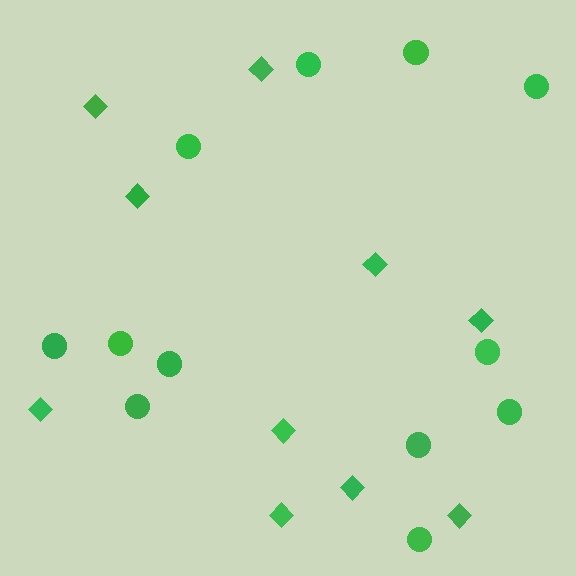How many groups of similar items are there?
There are 2 groups: one group of circles (12) and one group of diamonds (10).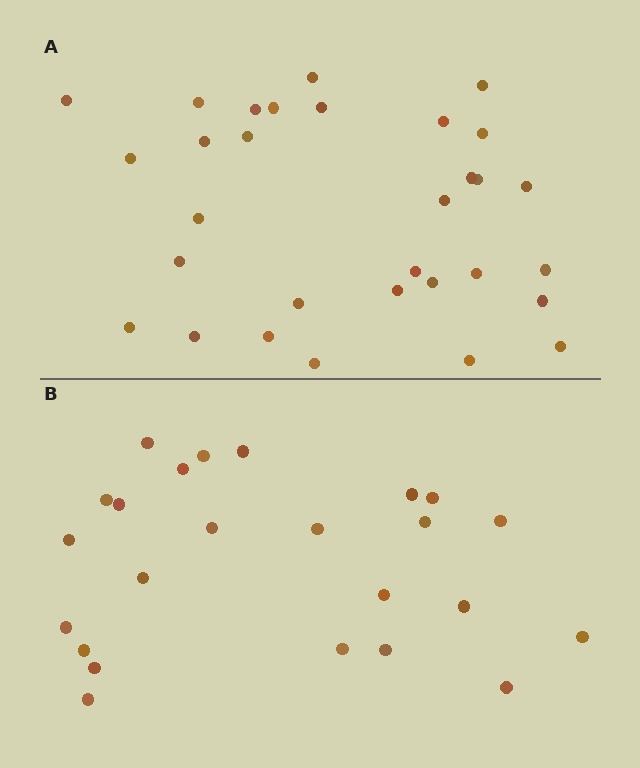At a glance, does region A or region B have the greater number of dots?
Region A (the top region) has more dots.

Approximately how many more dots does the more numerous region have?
Region A has roughly 8 or so more dots than region B.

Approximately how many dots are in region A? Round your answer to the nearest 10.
About 30 dots. (The exact count is 31, which rounds to 30.)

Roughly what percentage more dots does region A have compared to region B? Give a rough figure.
About 30% more.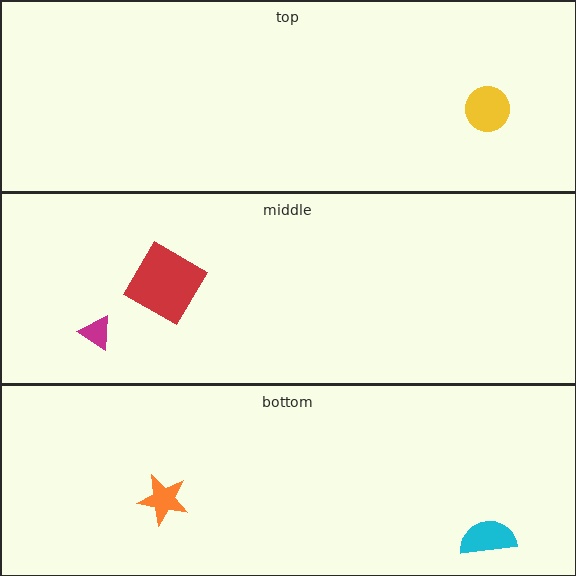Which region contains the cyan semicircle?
The bottom region.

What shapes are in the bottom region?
The cyan semicircle, the orange star.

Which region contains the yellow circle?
The top region.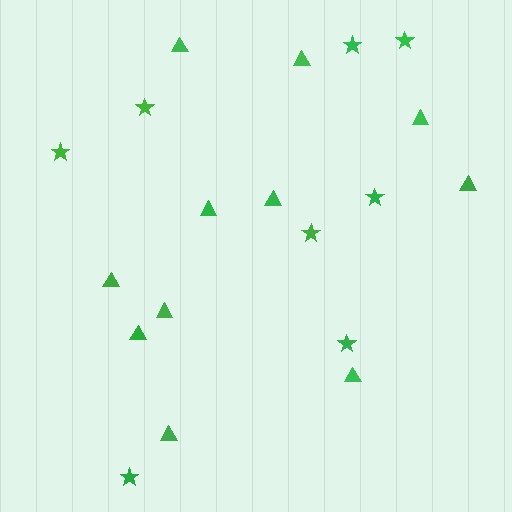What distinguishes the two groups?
There are 2 groups: one group of triangles (11) and one group of stars (8).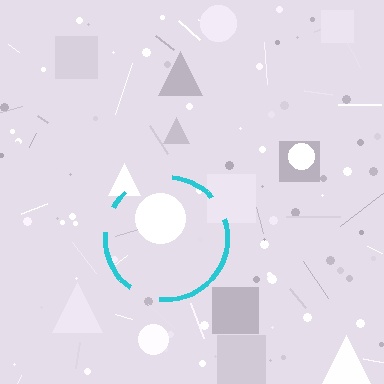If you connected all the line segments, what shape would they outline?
They would outline a circle.